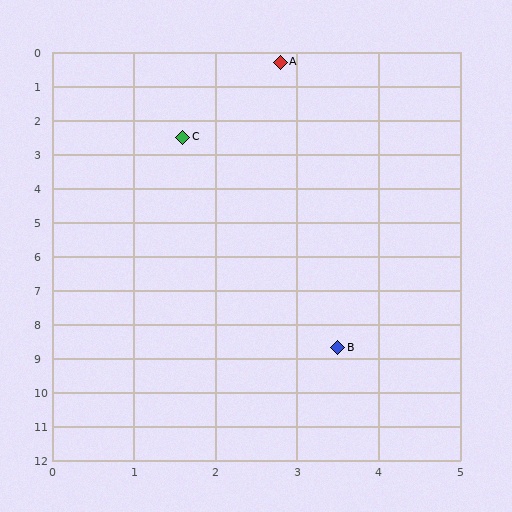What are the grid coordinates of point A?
Point A is at approximately (2.8, 0.3).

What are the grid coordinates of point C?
Point C is at approximately (1.6, 2.5).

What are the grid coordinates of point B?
Point B is at approximately (3.5, 8.7).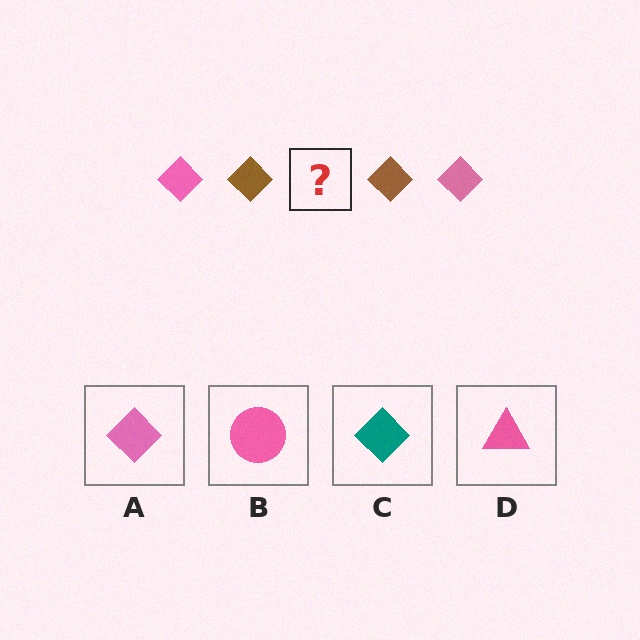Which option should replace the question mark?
Option A.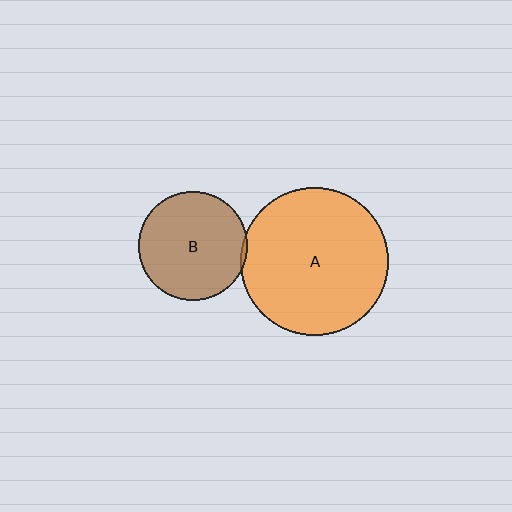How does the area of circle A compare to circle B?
Approximately 1.8 times.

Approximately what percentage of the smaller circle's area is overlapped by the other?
Approximately 5%.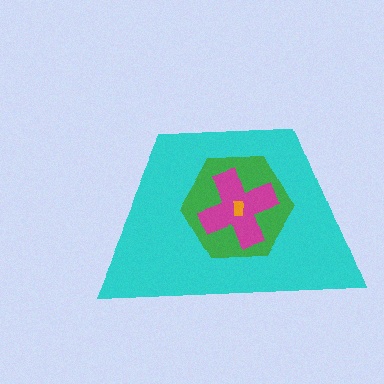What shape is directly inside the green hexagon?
The magenta cross.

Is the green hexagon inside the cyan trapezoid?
Yes.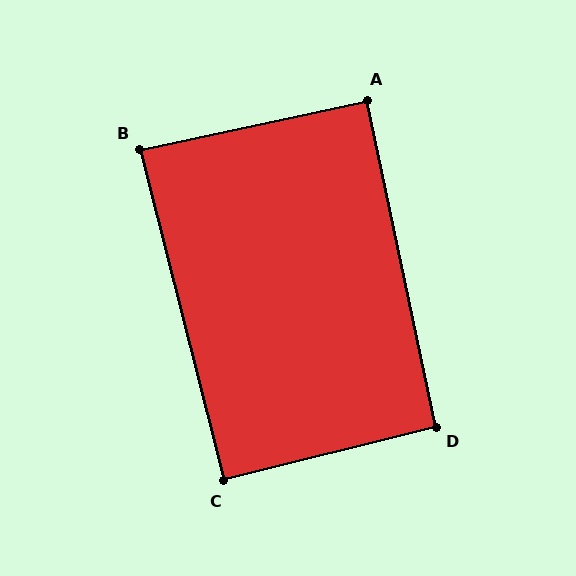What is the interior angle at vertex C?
Approximately 90 degrees (approximately right).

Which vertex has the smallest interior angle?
B, at approximately 88 degrees.